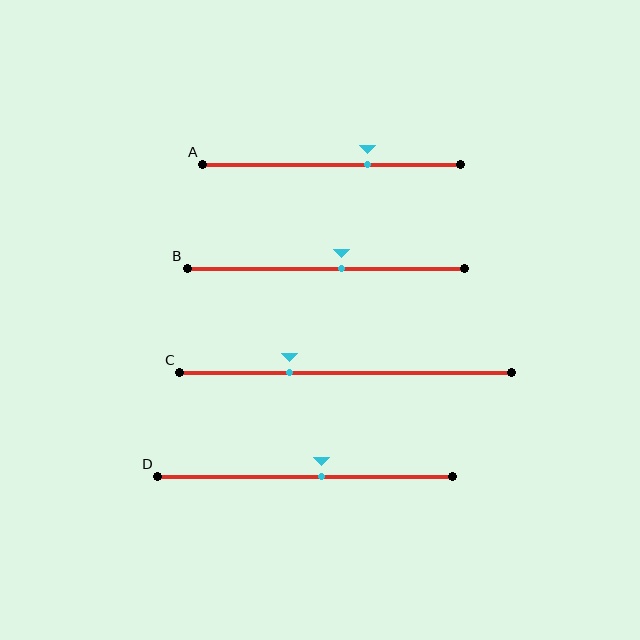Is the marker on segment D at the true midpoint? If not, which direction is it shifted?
No, the marker on segment D is shifted to the right by about 6% of the segment length.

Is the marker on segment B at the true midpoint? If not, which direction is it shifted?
No, the marker on segment B is shifted to the right by about 6% of the segment length.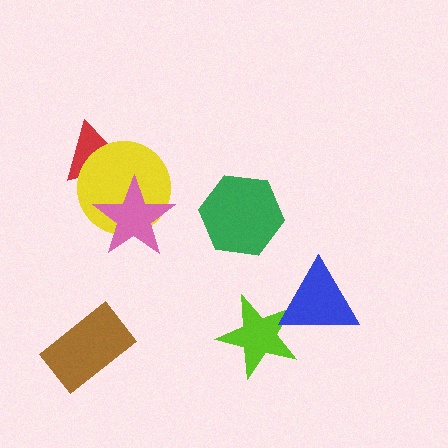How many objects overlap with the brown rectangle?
0 objects overlap with the brown rectangle.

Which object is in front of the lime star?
The blue triangle is in front of the lime star.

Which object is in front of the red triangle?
The yellow circle is in front of the red triangle.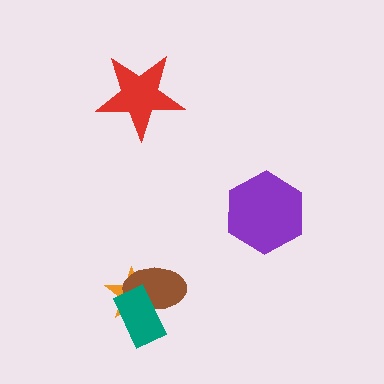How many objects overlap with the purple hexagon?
0 objects overlap with the purple hexagon.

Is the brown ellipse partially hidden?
Yes, it is partially covered by another shape.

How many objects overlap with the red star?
0 objects overlap with the red star.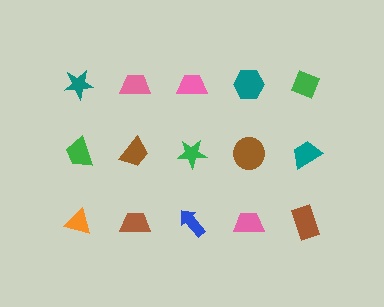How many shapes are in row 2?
5 shapes.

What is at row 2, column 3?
A green star.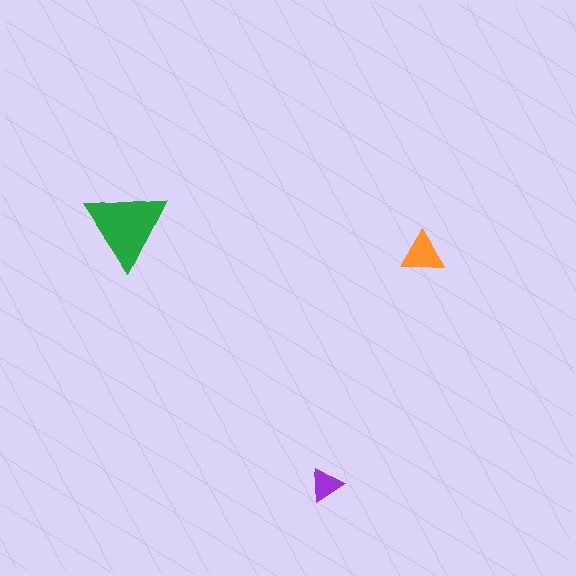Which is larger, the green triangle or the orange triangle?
The green one.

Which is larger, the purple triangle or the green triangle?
The green one.